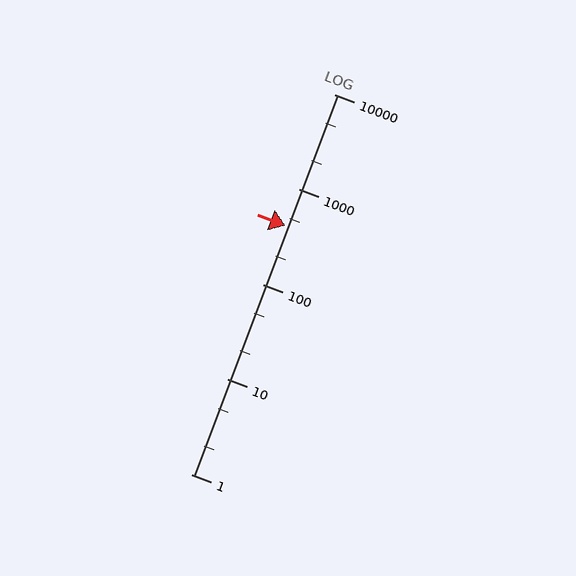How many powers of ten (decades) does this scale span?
The scale spans 4 decades, from 1 to 10000.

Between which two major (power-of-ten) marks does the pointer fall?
The pointer is between 100 and 1000.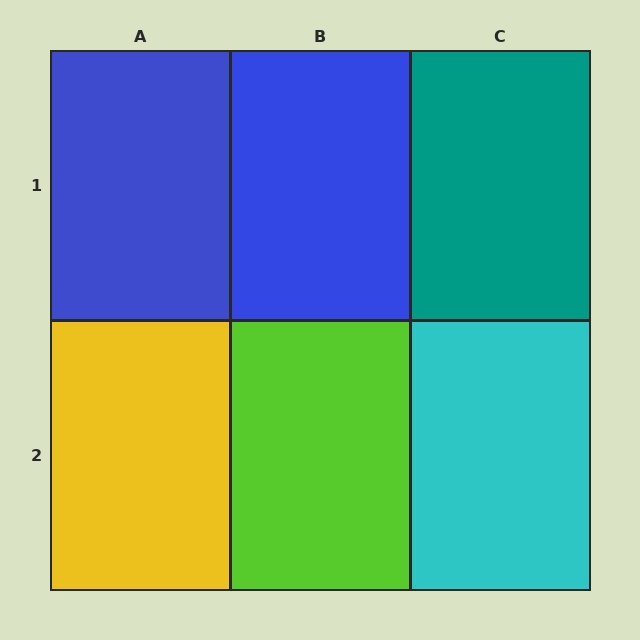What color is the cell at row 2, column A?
Yellow.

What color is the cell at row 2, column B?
Lime.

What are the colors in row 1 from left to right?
Blue, blue, teal.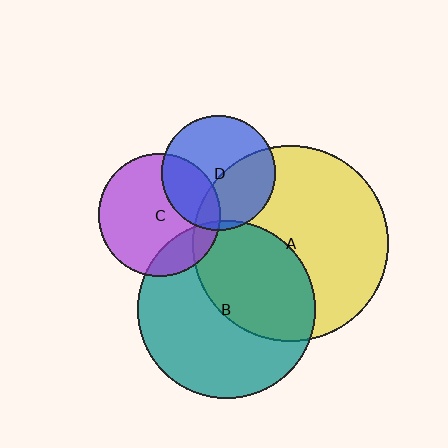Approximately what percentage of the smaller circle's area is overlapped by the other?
Approximately 10%.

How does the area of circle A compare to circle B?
Approximately 1.2 times.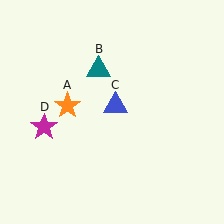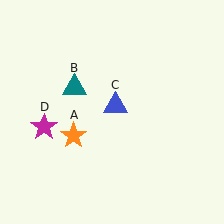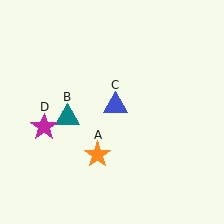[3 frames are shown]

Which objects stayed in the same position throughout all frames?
Blue triangle (object C) and magenta star (object D) remained stationary.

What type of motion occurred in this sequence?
The orange star (object A), teal triangle (object B) rotated counterclockwise around the center of the scene.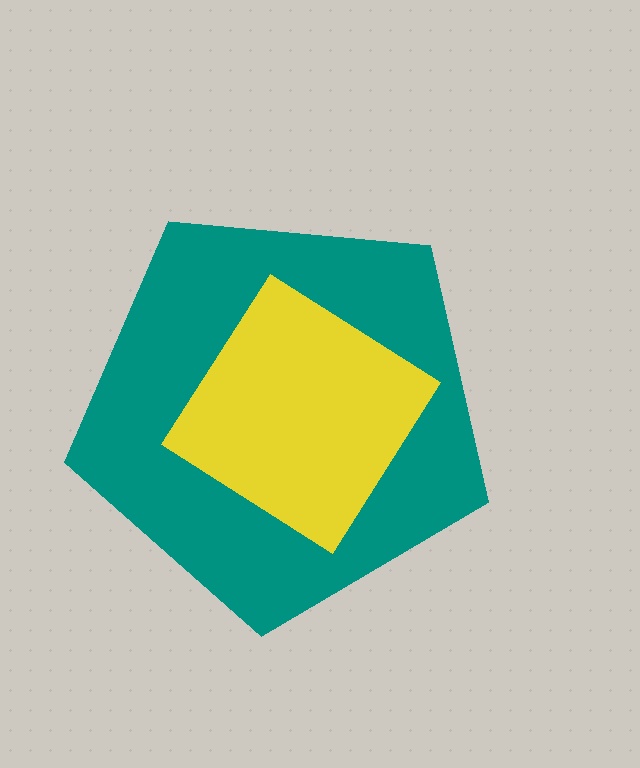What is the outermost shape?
The teal pentagon.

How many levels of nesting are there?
2.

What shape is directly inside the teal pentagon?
The yellow diamond.